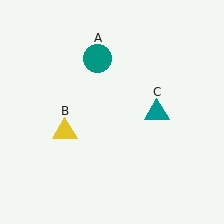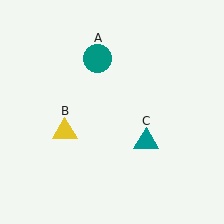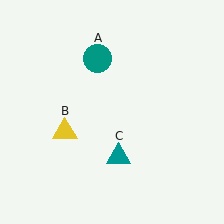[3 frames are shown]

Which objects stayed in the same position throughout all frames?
Teal circle (object A) and yellow triangle (object B) remained stationary.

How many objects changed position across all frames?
1 object changed position: teal triangle (object C).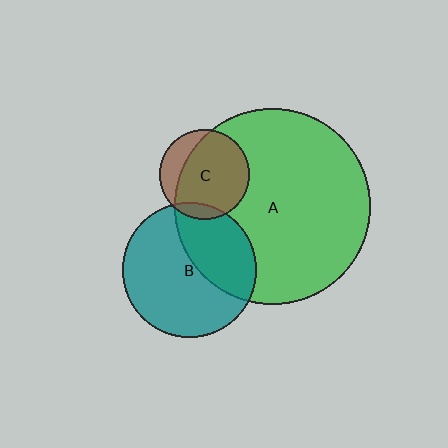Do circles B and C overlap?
Yes.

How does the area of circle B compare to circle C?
Approximately 2.2 times.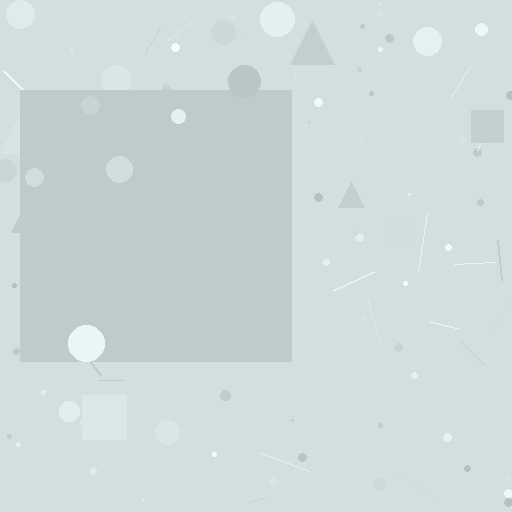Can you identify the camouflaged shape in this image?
The camouflaged shape is a square.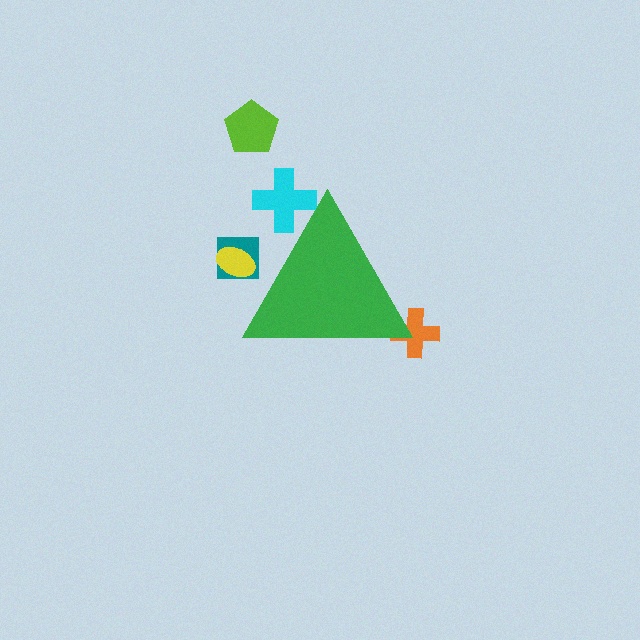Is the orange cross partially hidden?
Yes, the orange cross is partially hidden behind the green triangle.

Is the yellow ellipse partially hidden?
Yes, the yellow ellipse is partially hidden behind the green triangle.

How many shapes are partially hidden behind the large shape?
4 shapes are partially hidden.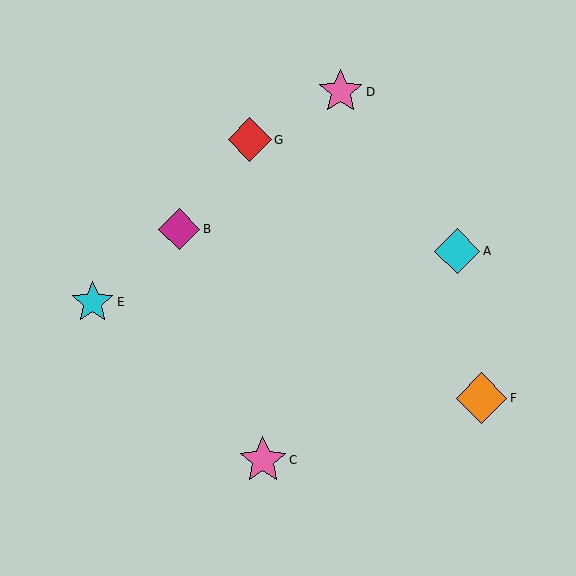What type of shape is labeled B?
Shape B is a magenta diamond.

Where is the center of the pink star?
The center of the pink star is at (263, 460).